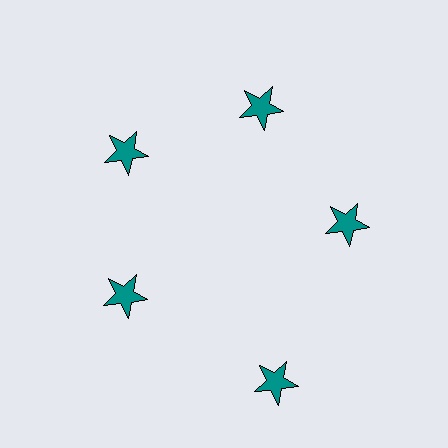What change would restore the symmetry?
The symmetry would be restored by moving it inward, back onto the ring so that all 5 stars sit at equal angles and equal distance from the center.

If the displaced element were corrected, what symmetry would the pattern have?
It would have 5-fold rotational symmetry — the pattern would map onto itself every 72 degrees.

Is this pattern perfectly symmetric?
No. The 5 teal stars are arranged in a ring, but one element near the 5 o'clock position is pushed outward from the center, breaking the 5-fold rotational symmetry.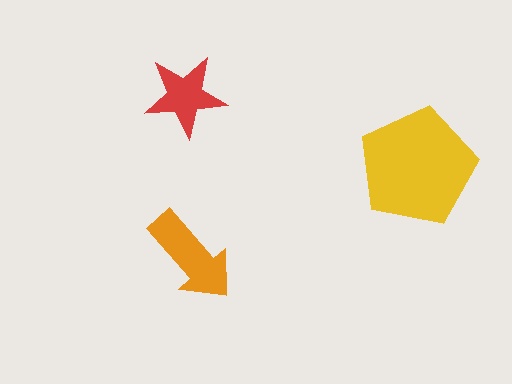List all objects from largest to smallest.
The yellow pentagon, the orange arrow, the red star.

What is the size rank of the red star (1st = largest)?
3rd.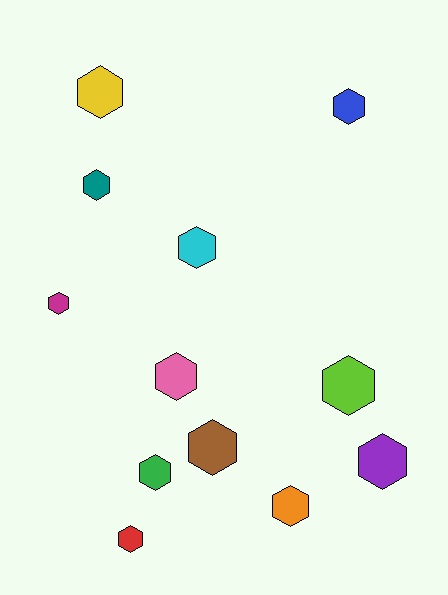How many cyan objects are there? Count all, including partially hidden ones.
There is 1 cyan object.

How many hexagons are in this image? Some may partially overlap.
There are 12 hexagons.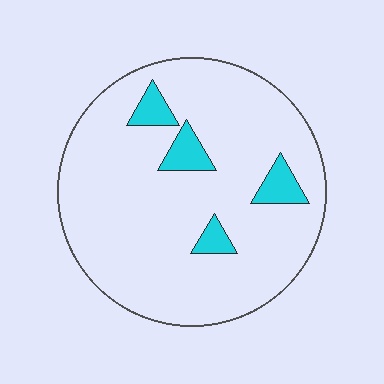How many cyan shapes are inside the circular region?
4.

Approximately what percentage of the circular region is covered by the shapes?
Approximately 10%.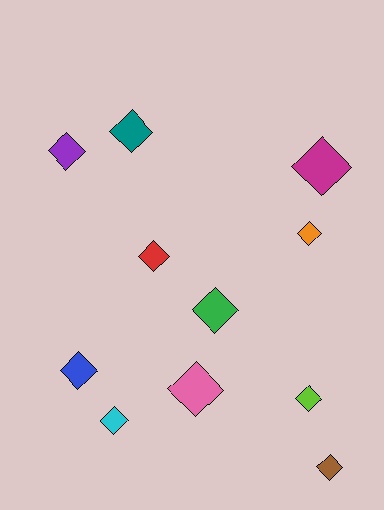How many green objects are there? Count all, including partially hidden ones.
There is 1 green object.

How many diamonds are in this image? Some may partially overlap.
There are 11 diamonds.